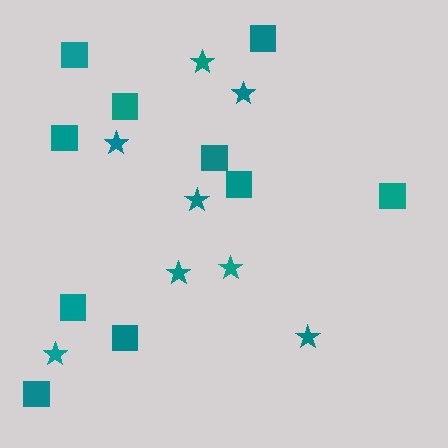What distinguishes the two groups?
There are 2 groups: one group of squares (10) and one group of stars (8).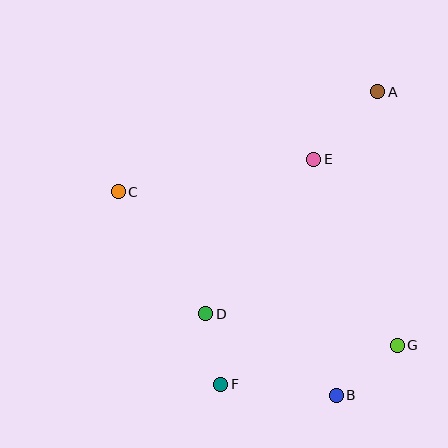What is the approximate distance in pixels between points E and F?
The distance between E and F is approximately 244 pixels.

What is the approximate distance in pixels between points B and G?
The distance between B and G is approximately 79 pixels.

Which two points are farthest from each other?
Points A and F are farthest from each other.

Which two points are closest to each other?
Points D and F are closest to each other.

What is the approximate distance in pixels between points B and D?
The distance between B and D is approximately 154 pixels.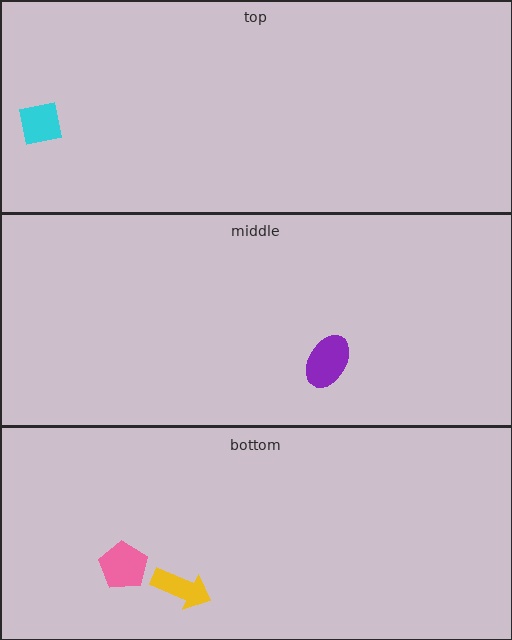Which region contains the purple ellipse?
The middle region.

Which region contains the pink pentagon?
The bottom region.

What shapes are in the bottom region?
The pink pentagon, the yellow arrow.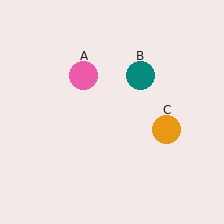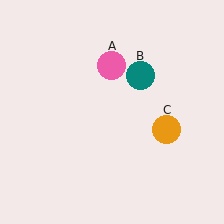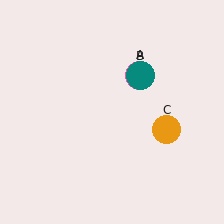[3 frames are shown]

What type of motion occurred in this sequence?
The pink circle (object A) rotated clockwise around the center of the scene.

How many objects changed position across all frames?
1 object changed position: pink circle (object A).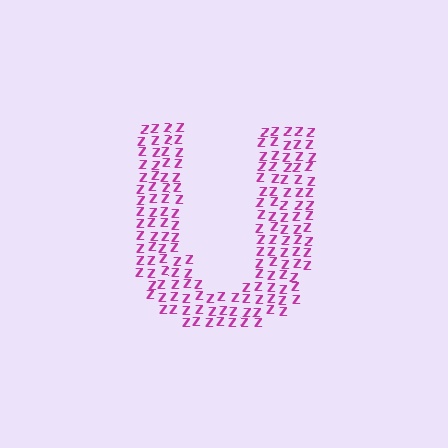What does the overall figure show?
The overall figure shows the letter U.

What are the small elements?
The small elements are letter Z's.